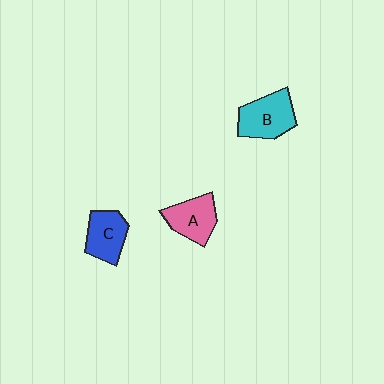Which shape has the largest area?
Shape B (cyan).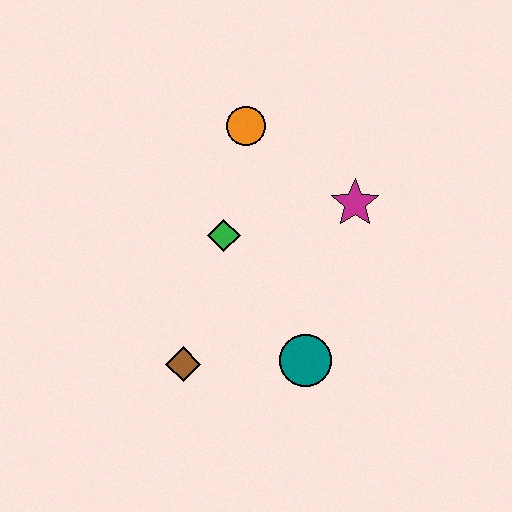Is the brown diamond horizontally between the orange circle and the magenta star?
No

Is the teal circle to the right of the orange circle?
Yes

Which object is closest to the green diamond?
The orange circle is closest to the green diamond.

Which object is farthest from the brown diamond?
The orange circle is farthest from the brown diamond.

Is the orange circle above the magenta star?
Yes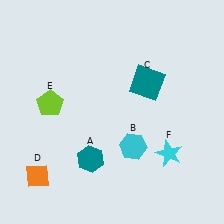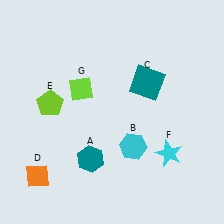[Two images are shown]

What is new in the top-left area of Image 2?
A lime diamond (G) was added in the top-left area of Image 2.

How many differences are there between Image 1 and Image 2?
There is 1 difference between the two images.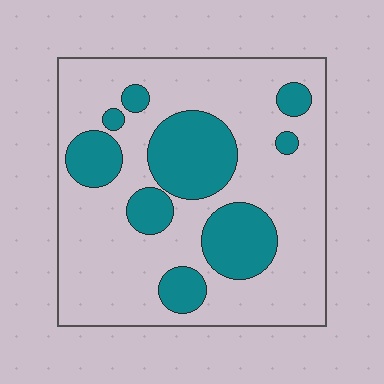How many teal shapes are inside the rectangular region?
9.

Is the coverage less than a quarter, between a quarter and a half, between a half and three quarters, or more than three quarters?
Between a quarter and a half.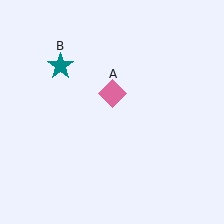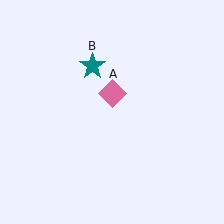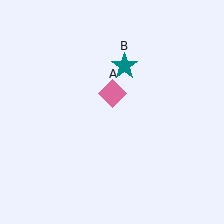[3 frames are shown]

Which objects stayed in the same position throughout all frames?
Pink diamond (object A) remained stationary.